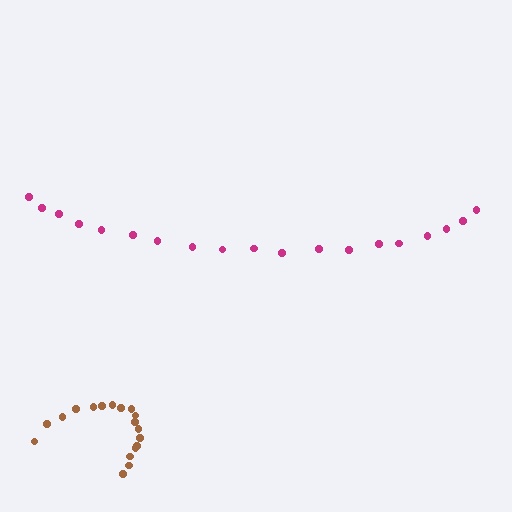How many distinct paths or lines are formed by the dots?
There are 2 distinct paths.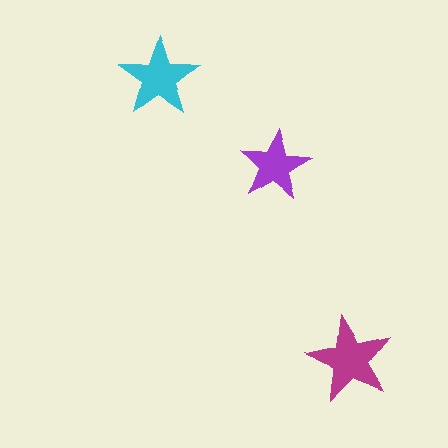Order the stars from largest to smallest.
the magenta one, the cyan one, the purple one.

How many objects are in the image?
There are 3 objects in the image.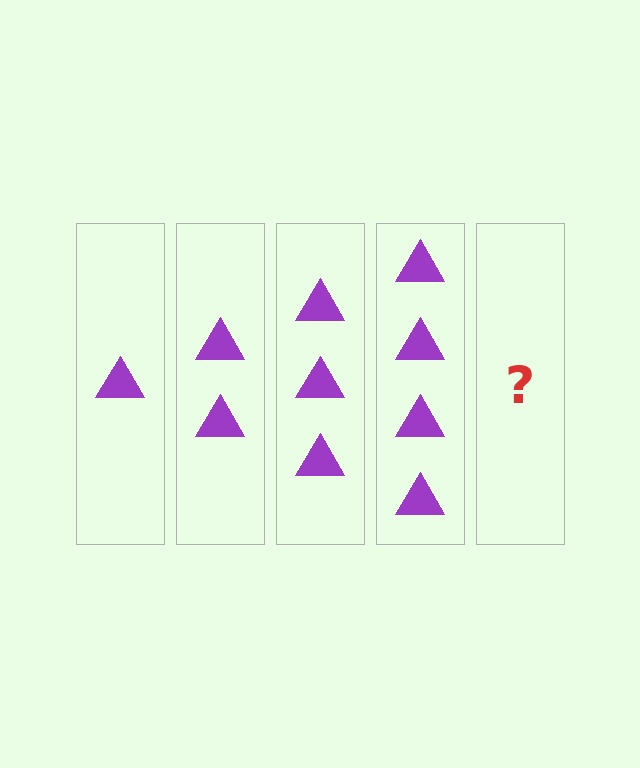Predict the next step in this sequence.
The next step is 5 triangles.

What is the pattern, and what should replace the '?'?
The pattern is that each step adds one more triangle. The '?' should be 5 triangles.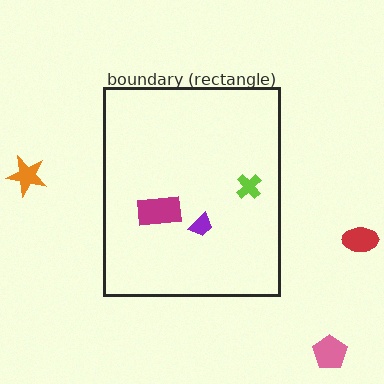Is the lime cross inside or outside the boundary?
Inside.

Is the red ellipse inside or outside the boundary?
Outside.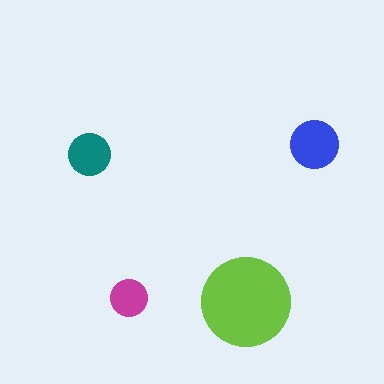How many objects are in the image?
There are 4 objects in the image.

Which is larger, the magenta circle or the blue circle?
The blue one.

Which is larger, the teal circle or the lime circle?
The lime one.